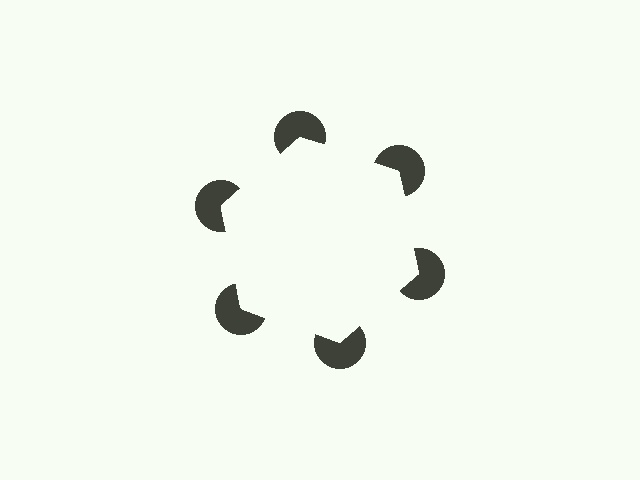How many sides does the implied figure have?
6 sides.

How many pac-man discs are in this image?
There are 6 — one at each vertex of the illusory hexagon.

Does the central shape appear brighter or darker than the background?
It typically appears slightly brighter than the background, even though no actual brightness change is drawn.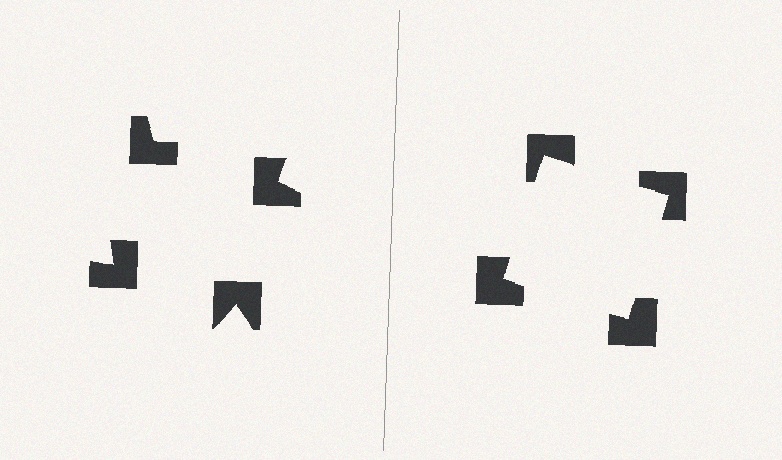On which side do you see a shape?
An illusory square appears on the right side. On the left side the wedge cuts are rotated, so no coherent shape forms.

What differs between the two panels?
The notched squares are positioned identically on both sides; only the wedge orientations differ. On the right they align to a square; on the left they are misaligned.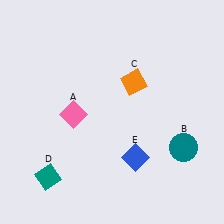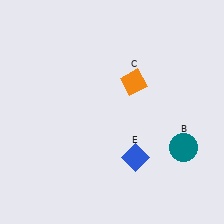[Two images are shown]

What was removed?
The pink diamond (A), the teal diamond (D) were removed in Image 2.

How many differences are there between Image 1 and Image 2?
There are 2 differences between the two images.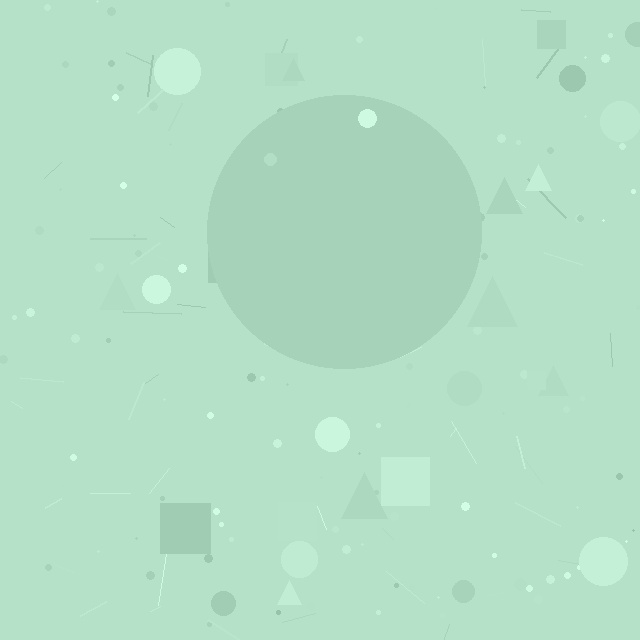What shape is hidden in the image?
A circle is hidden in the image.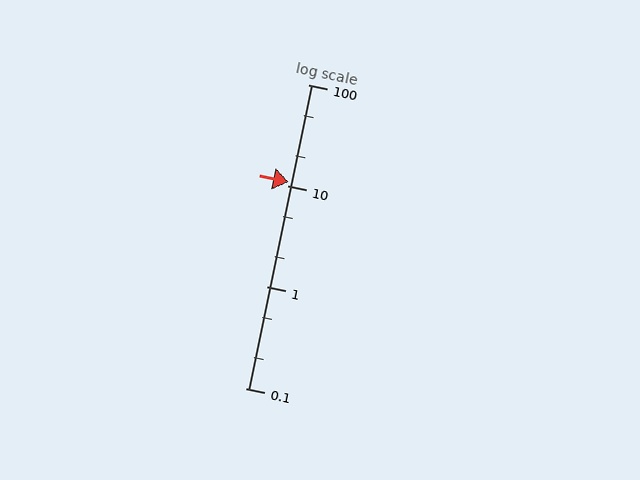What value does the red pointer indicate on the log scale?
The pointer indicates approximately 11.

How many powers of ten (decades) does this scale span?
The scale spans 3 decades, from 0.1 to 100.